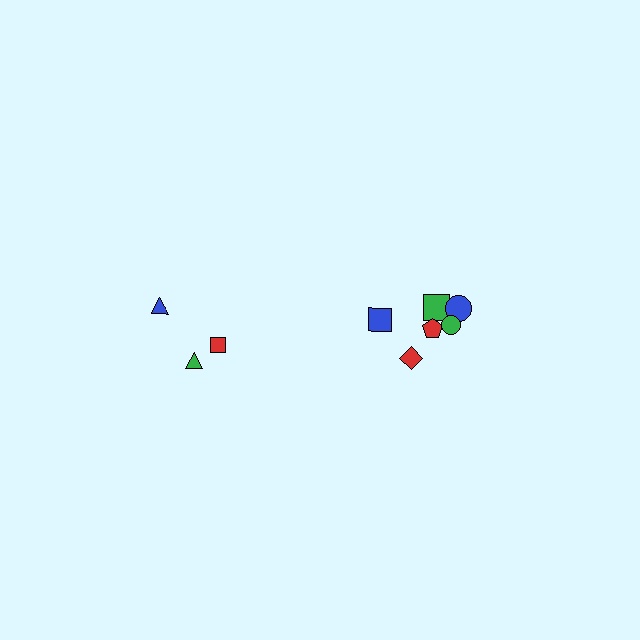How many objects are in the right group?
There are 6 objects.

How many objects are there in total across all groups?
There are 9 objects.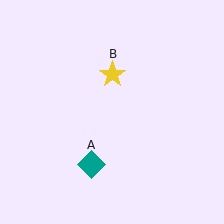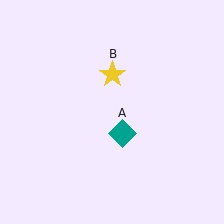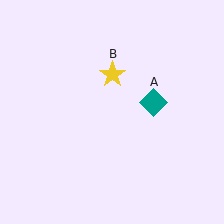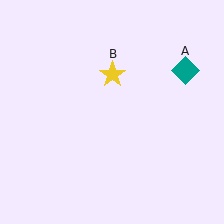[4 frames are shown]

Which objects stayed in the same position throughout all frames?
Yellow star (object B) remained stationary.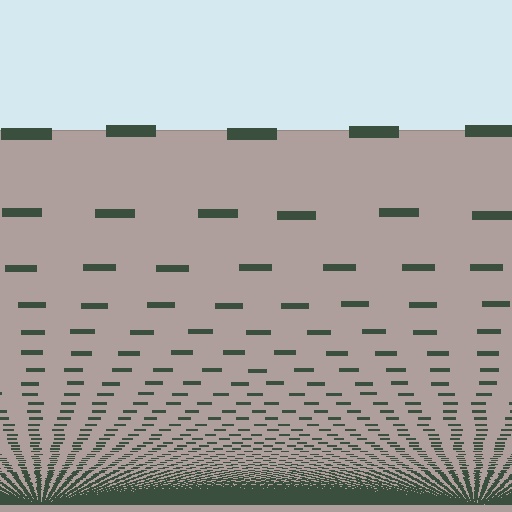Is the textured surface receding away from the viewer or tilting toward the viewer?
The surface appears to tilt toward the viewer. Texture elements get larger and sparser toward the top.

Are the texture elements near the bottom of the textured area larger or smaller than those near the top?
Smaller. The gradient is inverted — elements near the bottom are smaller and denser.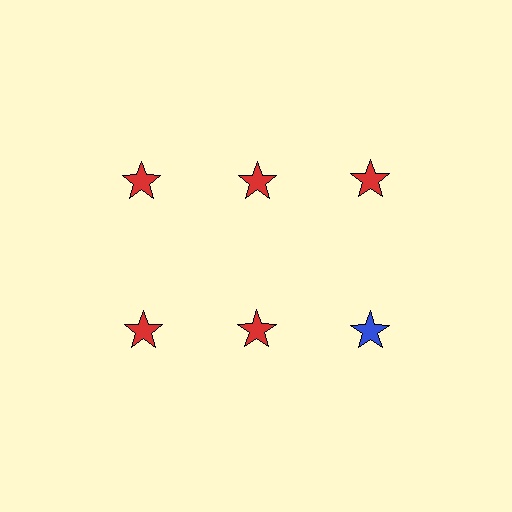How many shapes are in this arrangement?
There are 6 shapes arranged in a grid pattern.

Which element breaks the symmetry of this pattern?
The blue star in the second row, center column breaks the symmetry. All other shapes are red stars.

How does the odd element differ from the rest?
It has a different color: blue instead of red.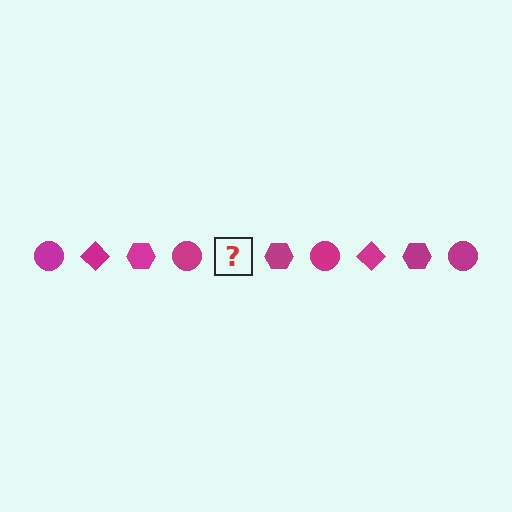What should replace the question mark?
The question mark should be replaced with a magenta diamond.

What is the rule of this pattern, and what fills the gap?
The rule is that the pattern cycles through circle, diamond, hexagon shapes in magenta. The gap should be filled with a magenta diamond.